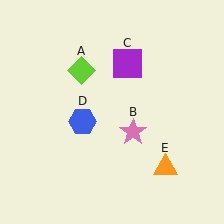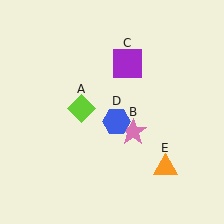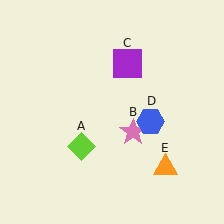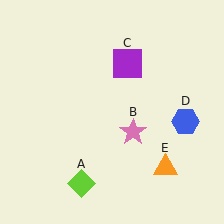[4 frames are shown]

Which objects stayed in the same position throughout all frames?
Pink star (object B) and purple square (object C) and orange triangle (object E) remained stationary.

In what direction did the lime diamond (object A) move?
The lime diamond (object A) moved down.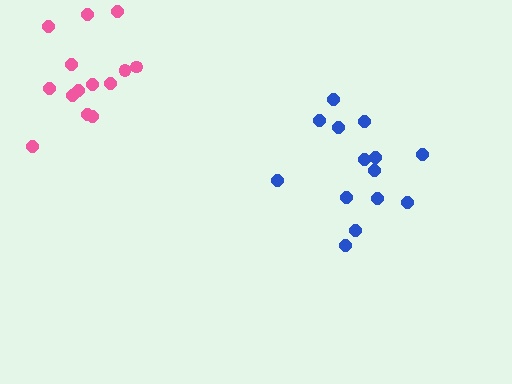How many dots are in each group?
Group 1: 14 dots, Group 2: 14 dots (28 total).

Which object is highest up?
The pink cluster is topmost.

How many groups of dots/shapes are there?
There are 2 groups.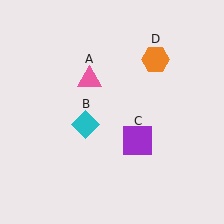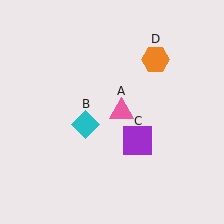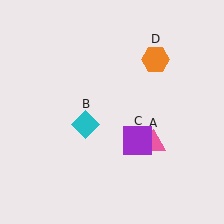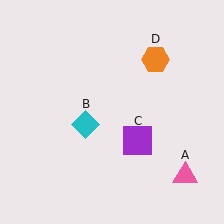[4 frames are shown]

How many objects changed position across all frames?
1 object changed position: pink triangle (object A).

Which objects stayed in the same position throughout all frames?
Cyan diamond (object B) and purple square (object C) and orange hexagon (object D) remained stationary.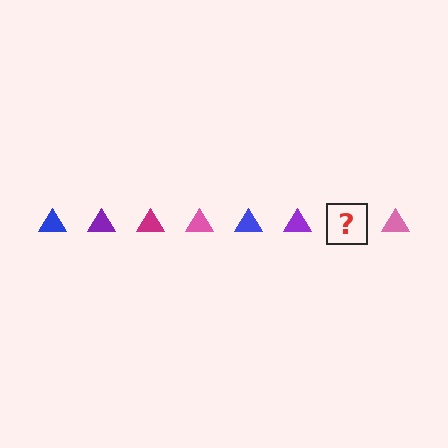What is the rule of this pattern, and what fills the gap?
The rule is that the pattern cycles through blue, purple, magenta, pink triangles. The gap should be filled with a magenta triangle.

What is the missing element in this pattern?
The missing element is a magenta triangle.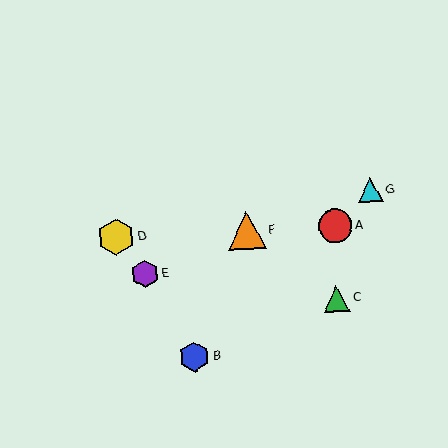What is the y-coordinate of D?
Object D is at y≈237.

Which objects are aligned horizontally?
Objects A, D, F are aligned horizontally.